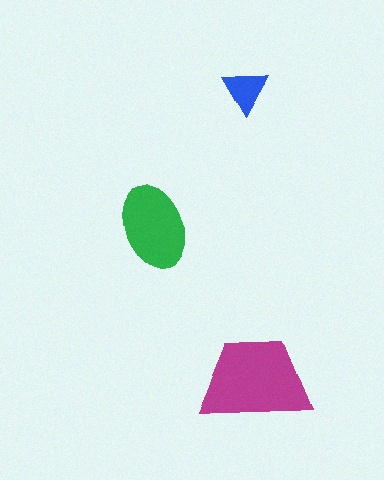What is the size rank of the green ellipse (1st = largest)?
2nd.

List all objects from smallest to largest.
The blue triangle, the green ellipse, the magenta trapezoid.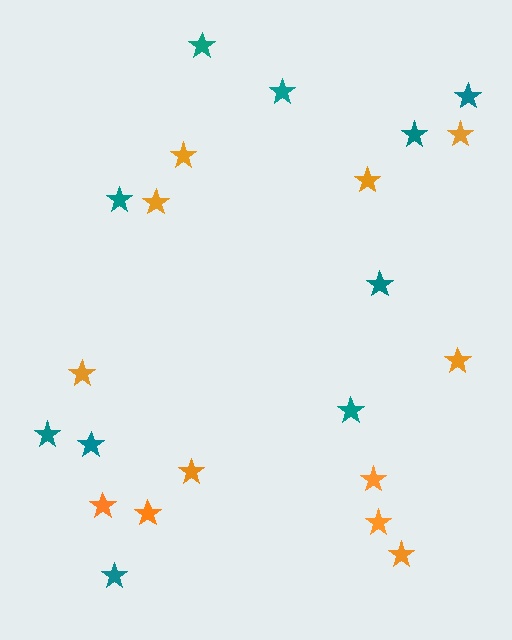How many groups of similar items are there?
There are 2 groups: one group of orange stars (12) and one group of teal stars (10).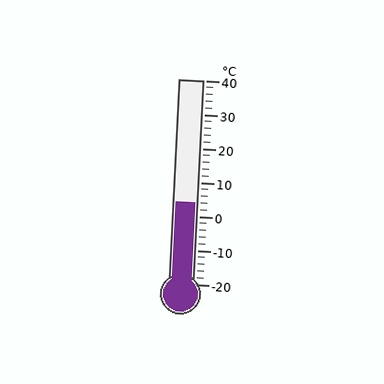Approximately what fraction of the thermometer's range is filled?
The thermometer is filled to approximately 40% of its range.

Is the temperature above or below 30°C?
The temperature is below 30°C.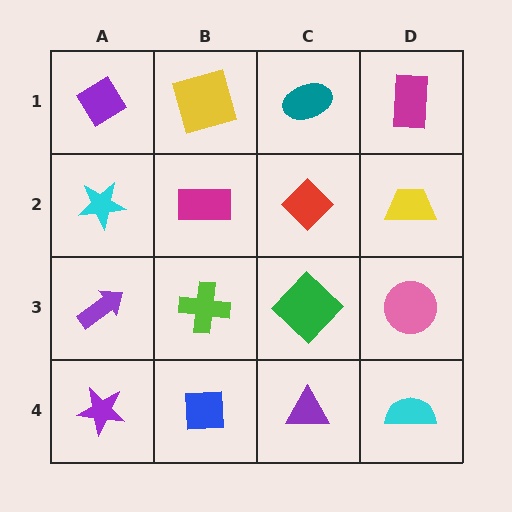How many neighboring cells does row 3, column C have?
4.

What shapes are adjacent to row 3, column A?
A cyan star (row 2, column A), a purple star (row 4, column A), a lime cross (row 3, column B).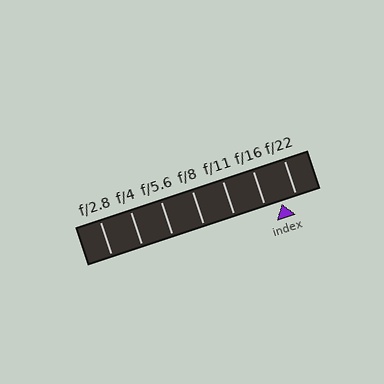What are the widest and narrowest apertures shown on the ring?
The widest aperture shown is f/2.8 and the narrowest is f/22.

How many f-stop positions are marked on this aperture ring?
There are 7 f-stop positions marked.